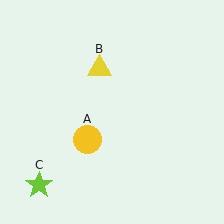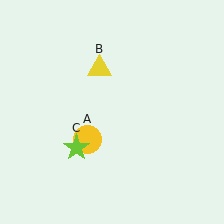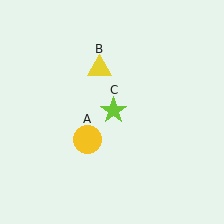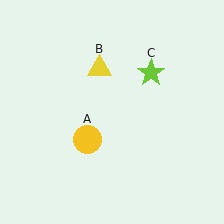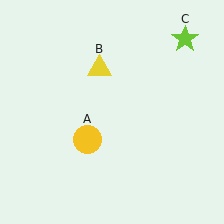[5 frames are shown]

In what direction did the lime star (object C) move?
The lime star (object C) moved up and to the right.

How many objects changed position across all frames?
1 object changed position: lime star (object C).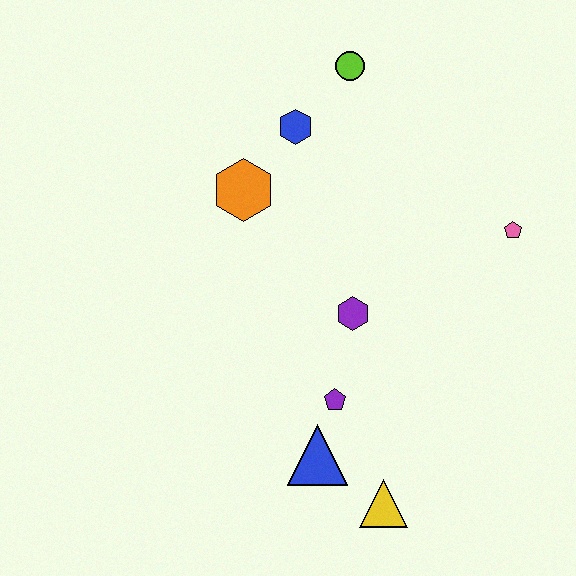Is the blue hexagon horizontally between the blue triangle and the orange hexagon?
Yes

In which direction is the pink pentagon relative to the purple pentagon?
The pink pentagon is to the right of the purple pentagon.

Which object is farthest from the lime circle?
The yellow triangle is farthest from the lime circle.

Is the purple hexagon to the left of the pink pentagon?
Yes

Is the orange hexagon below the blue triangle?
No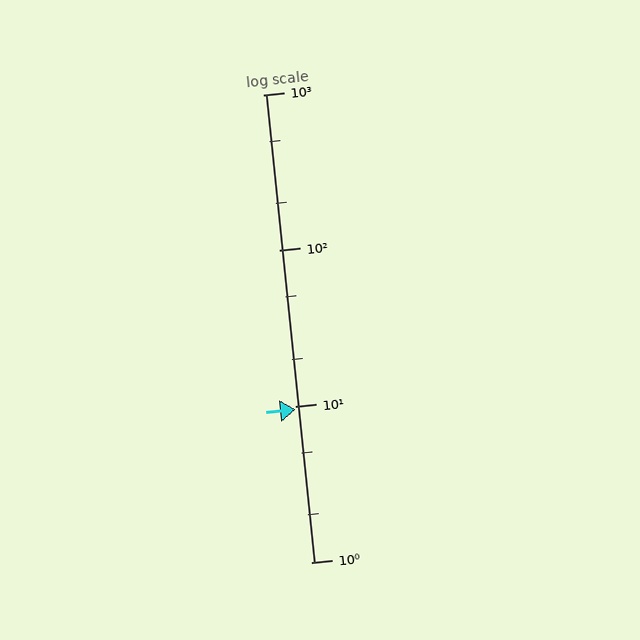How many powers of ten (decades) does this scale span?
The scale spans 3 decades, from 1 to 1000.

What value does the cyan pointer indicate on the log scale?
The pointer indicates approximately 9.5.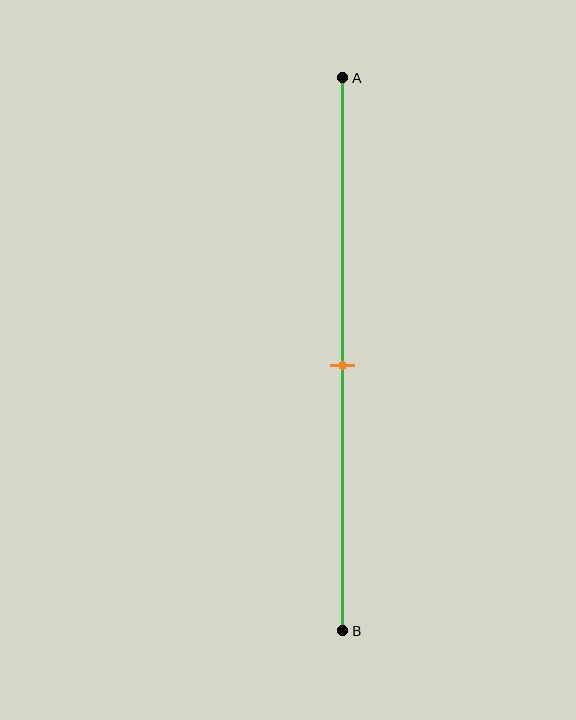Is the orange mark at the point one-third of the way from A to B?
No, the mark is at about 50% from A, not at the 33% one-third point.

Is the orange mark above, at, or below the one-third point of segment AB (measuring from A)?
The orange mark is below the one-third point of segment AB.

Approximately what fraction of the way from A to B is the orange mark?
The orange mark is approximately 50% of the way from A to B.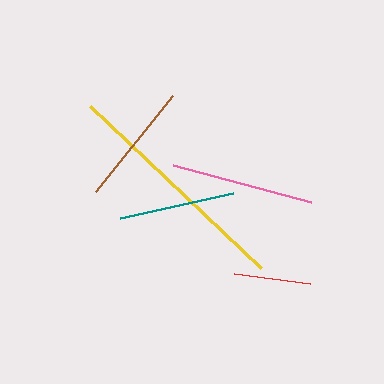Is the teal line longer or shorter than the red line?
The teal line is longer than the red line.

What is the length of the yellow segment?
The yellow segment is approximately 235 pixels long.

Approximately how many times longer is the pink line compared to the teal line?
The pink line is approximately 1.2 times the length of the teal line.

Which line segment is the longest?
The yellow line is the longest at approximately 235 pixels.